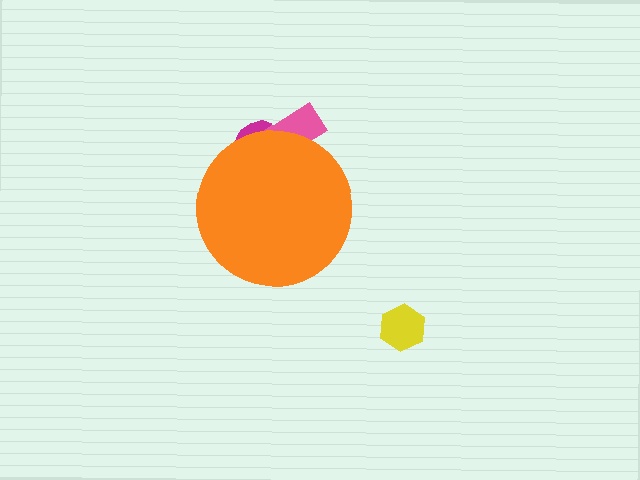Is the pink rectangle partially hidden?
Yes, the pink rectangle is partially hidden behind the orange circle.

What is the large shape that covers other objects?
An orange circle.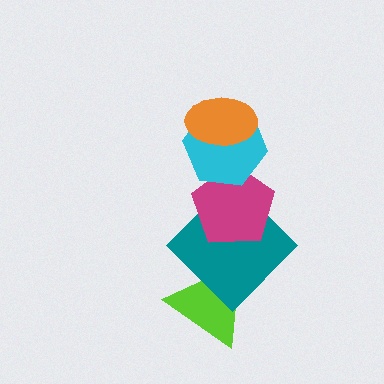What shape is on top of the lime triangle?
The teal diamond is on top of the lime triangle.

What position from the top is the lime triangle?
The lime triangle is 5th from the top.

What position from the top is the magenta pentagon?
The magenta pentagon is 3rd from the top.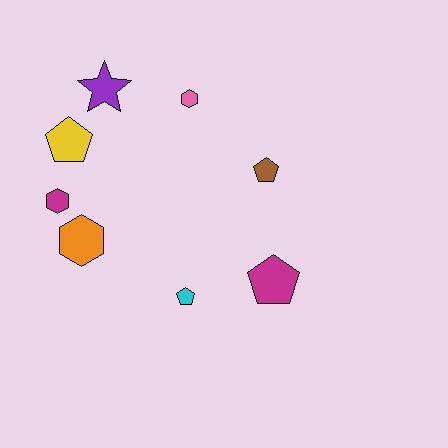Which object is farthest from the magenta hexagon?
The magenta pentagon is farthest from the magenta hexagon.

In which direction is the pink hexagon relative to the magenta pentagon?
The pink hexagon is above the magenta pentagon.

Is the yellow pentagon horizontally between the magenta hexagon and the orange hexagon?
Yes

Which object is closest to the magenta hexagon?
The orange hexagon is closest to the magenta hexagon.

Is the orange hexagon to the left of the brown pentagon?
Yes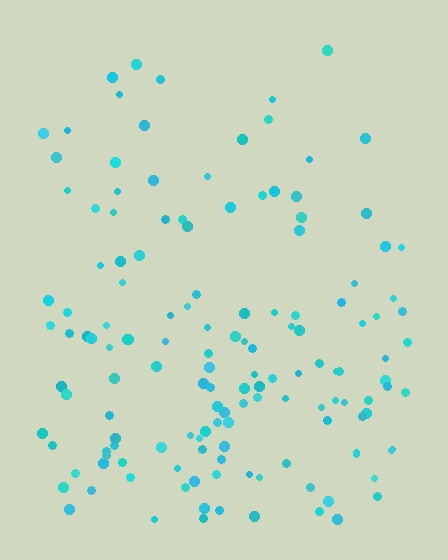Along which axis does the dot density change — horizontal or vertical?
Vertical.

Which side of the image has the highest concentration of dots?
The bottom.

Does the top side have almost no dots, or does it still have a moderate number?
Still a moderate number, just noticeably fewer than the bottom.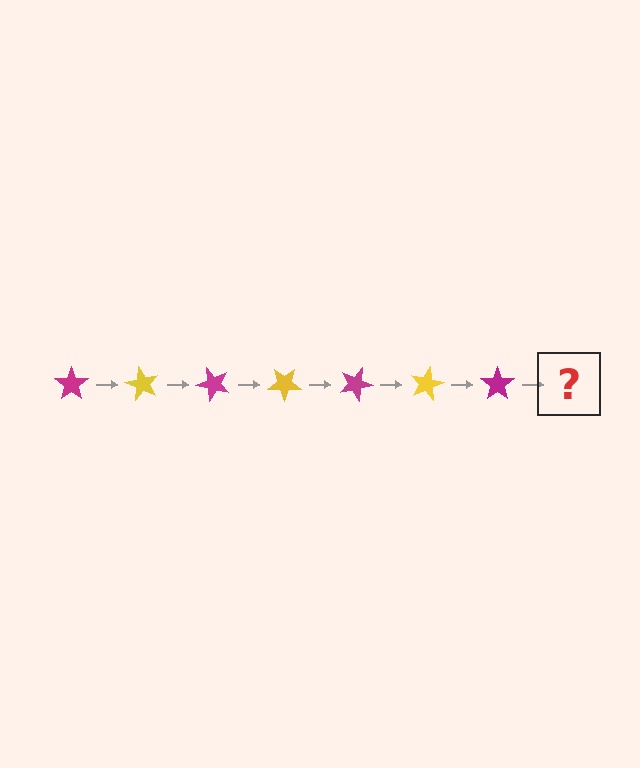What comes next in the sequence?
The next element should be a yellow star, rotated 420 degrees from the start.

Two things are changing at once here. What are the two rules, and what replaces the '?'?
The two rules are that it rotates 60 degrees each step and the color cycles through magenta and yellow. The '?' should be a yellow star, rotated 420 degrees from the start.